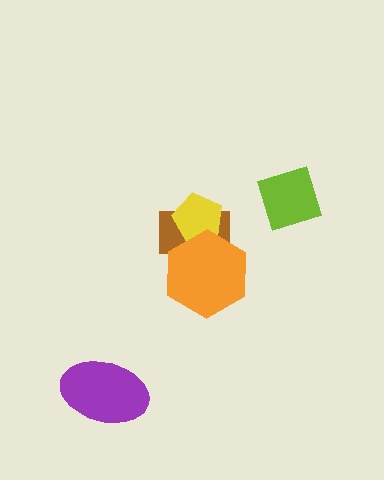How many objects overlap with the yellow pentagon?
2 objects overlap with the yellow pentagon.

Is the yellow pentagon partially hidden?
Yes, it is partially covered by another shape.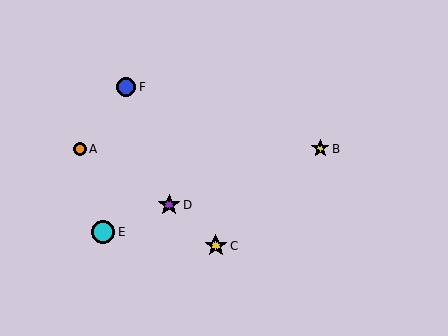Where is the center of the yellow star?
The center of the yellow star is at (320, 149).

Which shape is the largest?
The cyan circle (labeled E) is the largest.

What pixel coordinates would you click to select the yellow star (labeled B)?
Click at (320, 149) to select the yellow star B.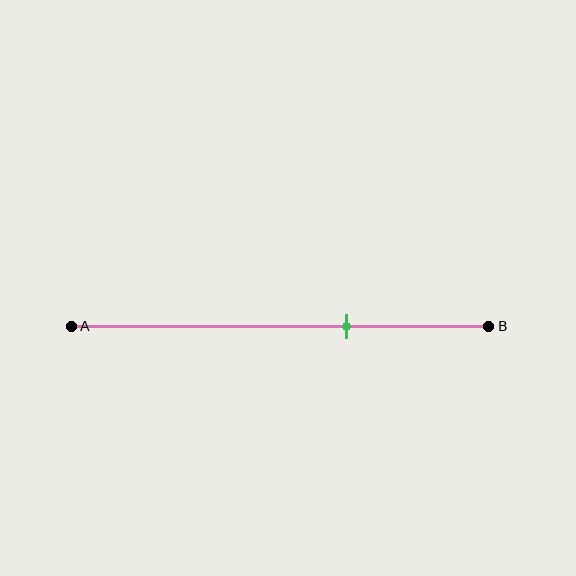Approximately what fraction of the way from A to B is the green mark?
The green mark is approximately 65% of the way from A to B.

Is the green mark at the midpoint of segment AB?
No, the mark is at about 65% from A, not at the 50% midpoint.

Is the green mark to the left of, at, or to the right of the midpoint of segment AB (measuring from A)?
The green mark is to the right of the midpoint of segment AB.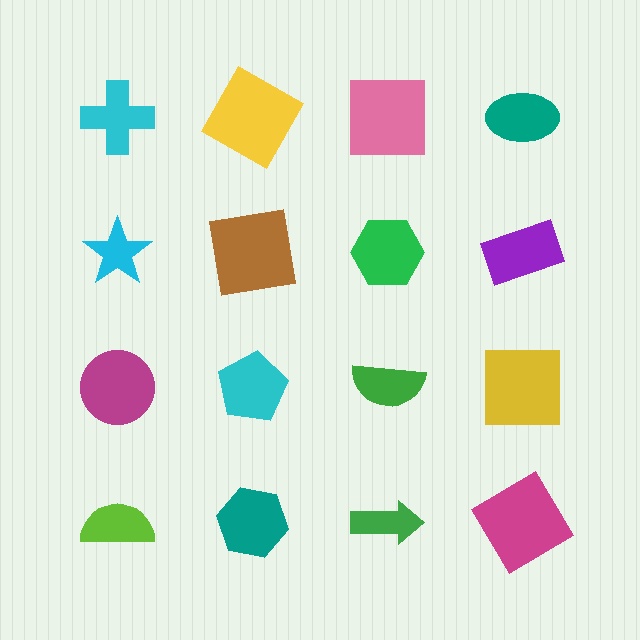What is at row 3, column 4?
A yellow square.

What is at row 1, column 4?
A teal ellipse.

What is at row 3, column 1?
A magenta circle.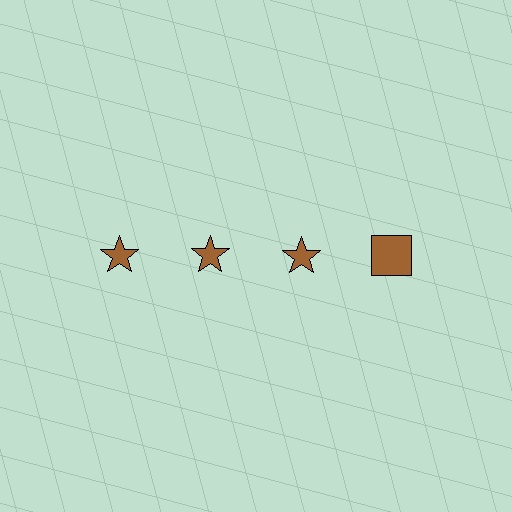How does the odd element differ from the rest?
It has a different shape: square instead of star.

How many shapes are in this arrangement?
There are 4 shapes arranged in a grid pattern.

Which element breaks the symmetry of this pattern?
The brown square in the top row, second from right column breaks the symmetry. All other shapes are brown stars.